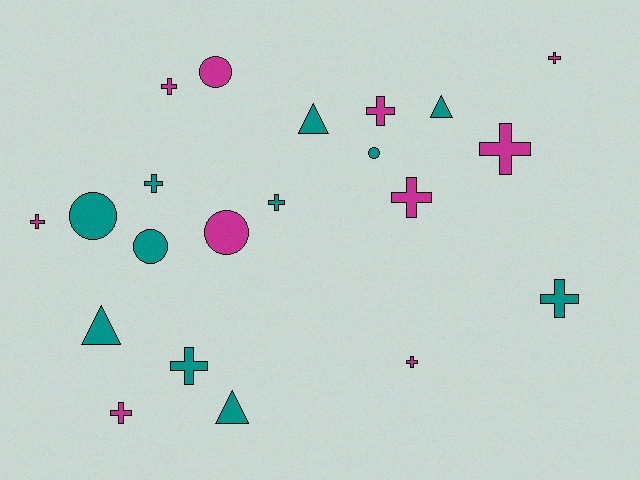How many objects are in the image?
There are 21 objects.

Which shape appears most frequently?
Cross, with 12 objects.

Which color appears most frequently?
Teal, with 11 objects.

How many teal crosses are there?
There are 4 teal crosses.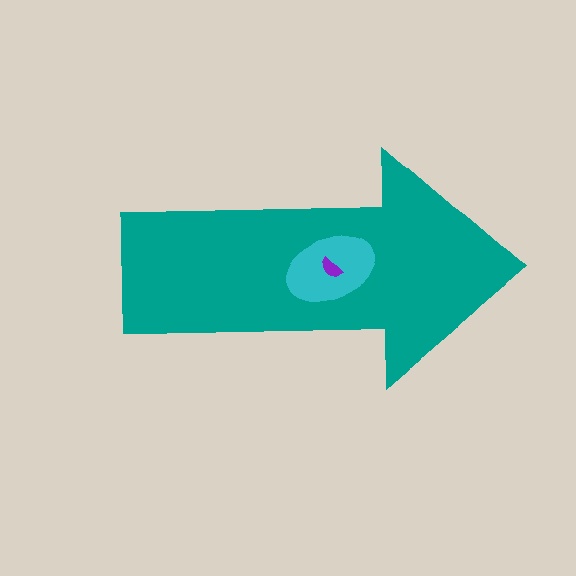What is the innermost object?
The purple semicircle.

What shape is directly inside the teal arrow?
The cyan ellipse.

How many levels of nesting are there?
3.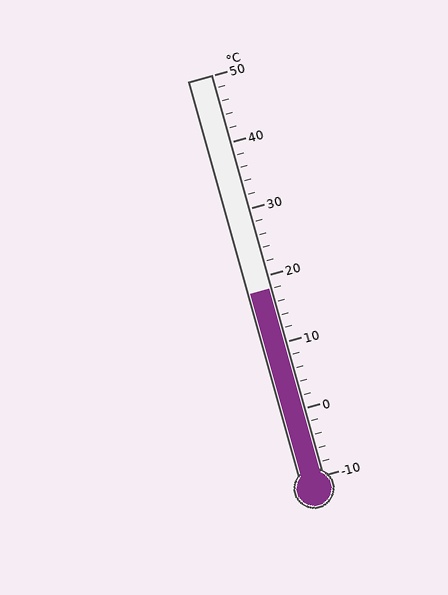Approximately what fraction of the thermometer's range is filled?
The thermometer is filled to approximately 45% of its range.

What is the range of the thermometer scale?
The thermometer scale ranges from -10°C to 50°C.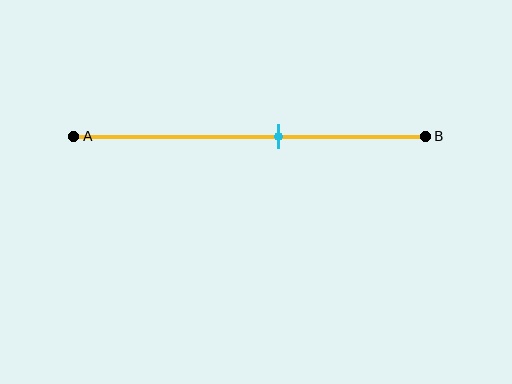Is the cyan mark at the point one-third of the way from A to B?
No, the mark is at about 60% from A, not at the 33% one-third point.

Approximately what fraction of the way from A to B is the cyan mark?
The cyan mark is approximately 60% of the way from A to B.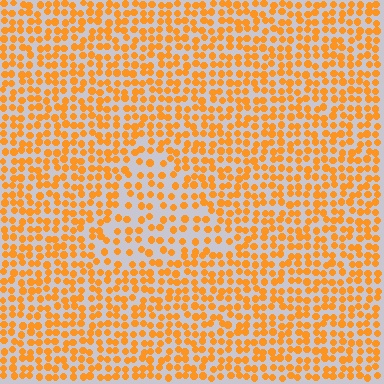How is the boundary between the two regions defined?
The boundary is defined by a change in element density (approximately 1.7x ratio). All elements are the same color, size, and shape.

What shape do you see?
I see a triangle.